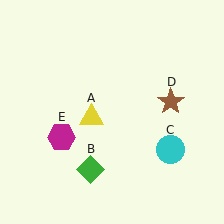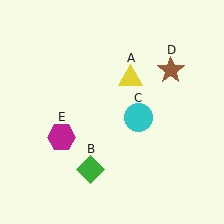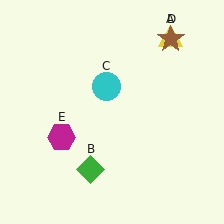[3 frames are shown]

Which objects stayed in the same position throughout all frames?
Green diamond (object B) and magenta hexagon (object E) remained stationary.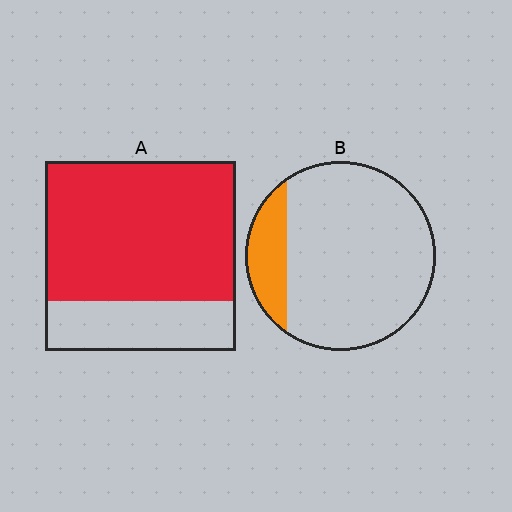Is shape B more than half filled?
No.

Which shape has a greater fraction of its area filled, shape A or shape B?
Shape A.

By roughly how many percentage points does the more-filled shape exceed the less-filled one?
By roughly 55 percentage points (A over B).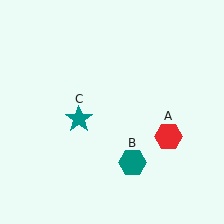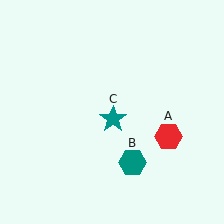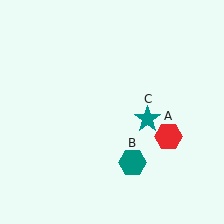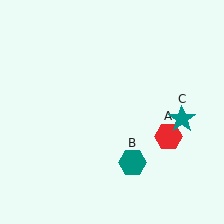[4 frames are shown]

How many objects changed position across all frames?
1 object changed position: teal star (object C).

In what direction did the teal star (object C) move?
The teal star (object C) moved right.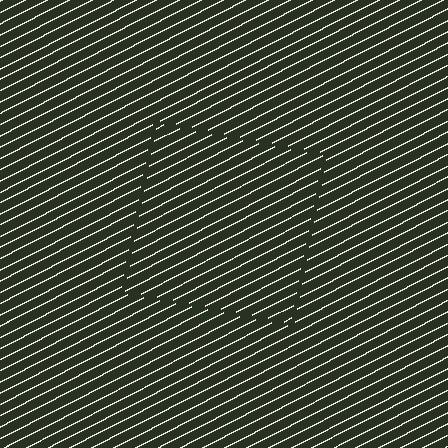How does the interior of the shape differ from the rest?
The interior of the shape contains the same grating, shifted by half a period — the contour is defined by the phase discontinuity where line-ends from the inner and outer gratings abut.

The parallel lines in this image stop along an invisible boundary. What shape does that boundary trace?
An illusory square. The interior of the shape contains the same grating, shifted by half a period — the contour is defined by the phase discontinuity where line-ends from the inner and outer gratings abut.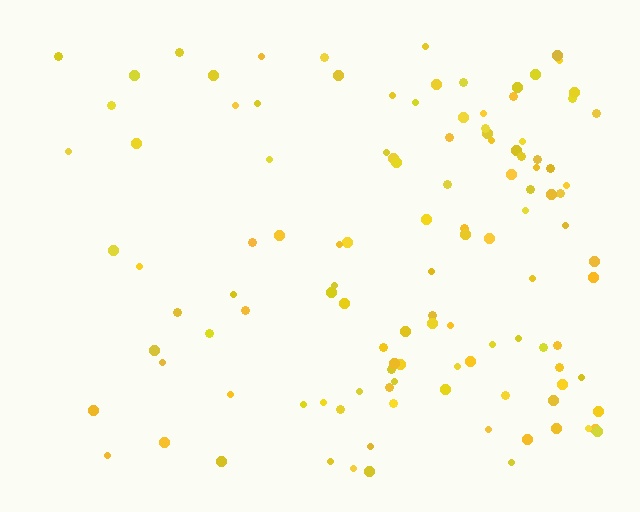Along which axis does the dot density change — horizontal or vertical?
Horizontal.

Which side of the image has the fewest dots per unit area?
The left.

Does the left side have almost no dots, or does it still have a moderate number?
Still a moderate number, just noticeably fewer than the right.